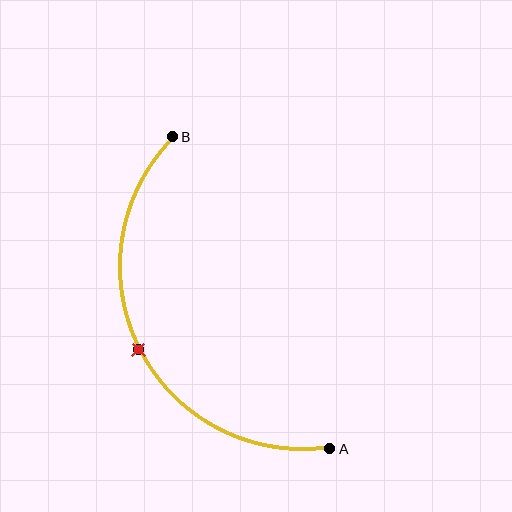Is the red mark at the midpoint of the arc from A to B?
Yes. The red mark lies on the arc at equal arc-length from both A and B — it is the arc midpoint.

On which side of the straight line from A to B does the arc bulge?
The arc bulges to the left of the straight line connecting A and B.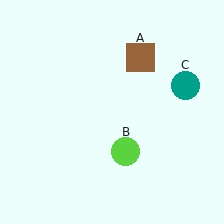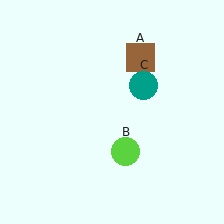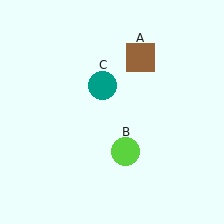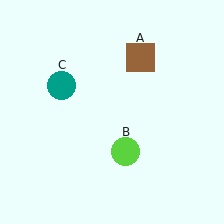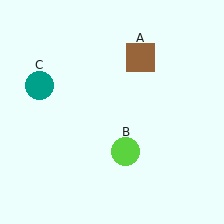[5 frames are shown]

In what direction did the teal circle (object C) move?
The teal circle (object C) moved left.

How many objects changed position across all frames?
1 object changed position: teal circle (object C).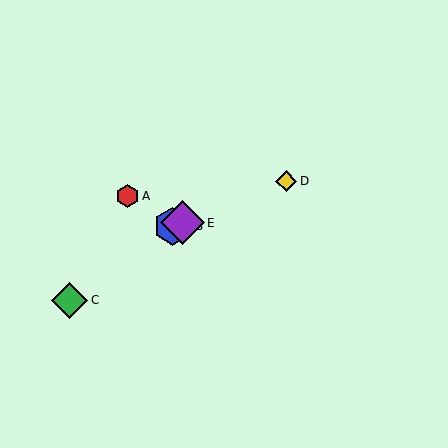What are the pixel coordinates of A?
Object A is at (127, 196).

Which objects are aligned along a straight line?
Objects B, D, E are aligned along a straight line.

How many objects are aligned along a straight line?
3 objects (B, D, E) are aligned along a straight line.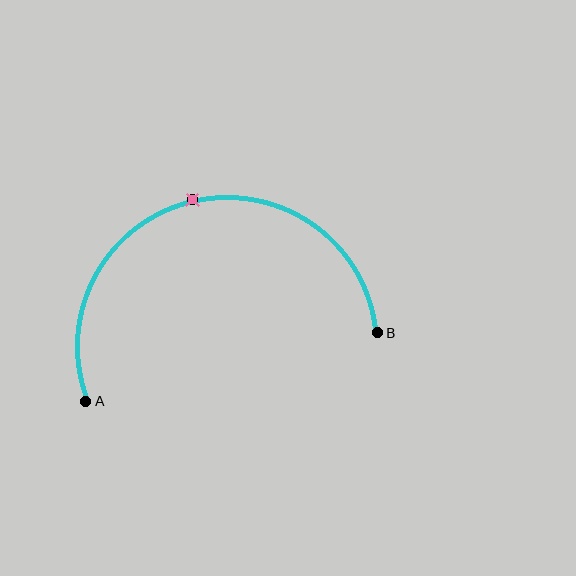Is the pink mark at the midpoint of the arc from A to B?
Yes. The pink mark lies on the arc at equal arc-length from both A and B — it is the arc midpoint.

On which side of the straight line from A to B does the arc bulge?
The arc bulges above the straight line connecting A and B.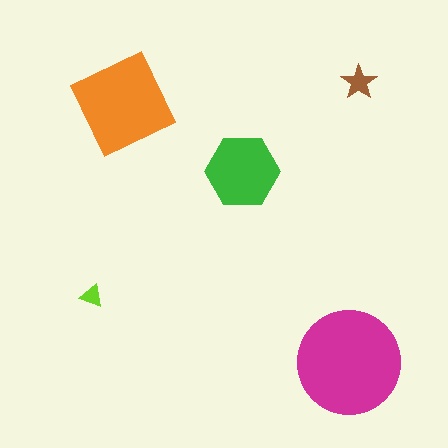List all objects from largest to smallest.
The magenta circle, the orange diamond, the green hexagon, the brown star, the lime triangle.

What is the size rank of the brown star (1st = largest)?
4th.